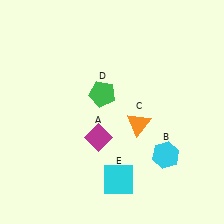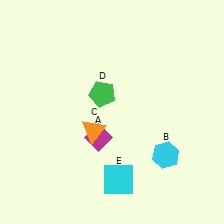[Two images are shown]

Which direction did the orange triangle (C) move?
The orange triangle (C) moved left.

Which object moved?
The orange triangle (C) moved left.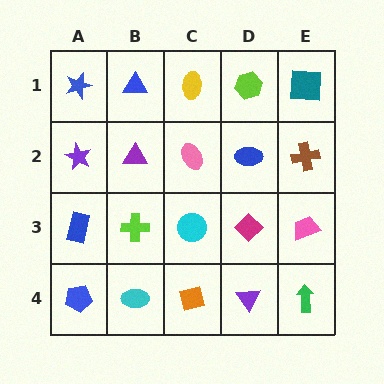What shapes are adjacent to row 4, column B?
A lime cross (row 3, column B), a blue pentagon (row 4, column A), an orange square (row 4, column C).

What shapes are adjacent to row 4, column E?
A pink trapezoid (row 3, column E), a purple triangle (row 4, column D).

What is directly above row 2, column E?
A teal square.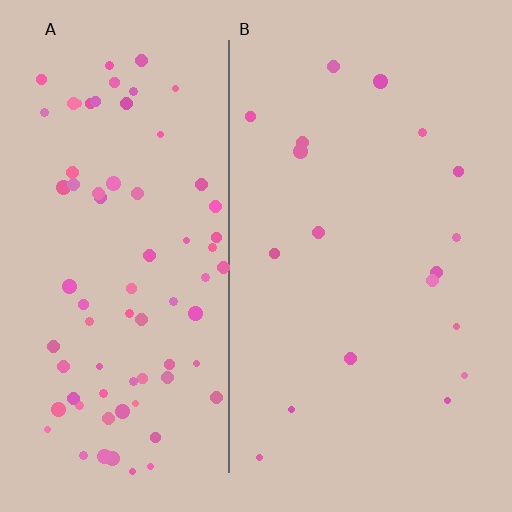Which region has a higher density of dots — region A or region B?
A (the left).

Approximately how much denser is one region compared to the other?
Approximately 4.3× — region A over region B.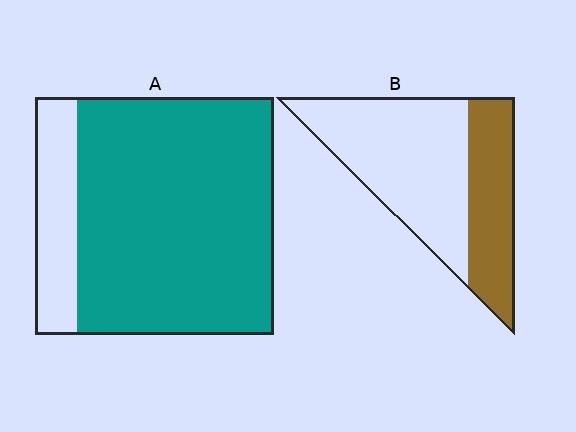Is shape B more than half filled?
No.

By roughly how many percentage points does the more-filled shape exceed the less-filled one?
By roughly 45 percentage points (A over B).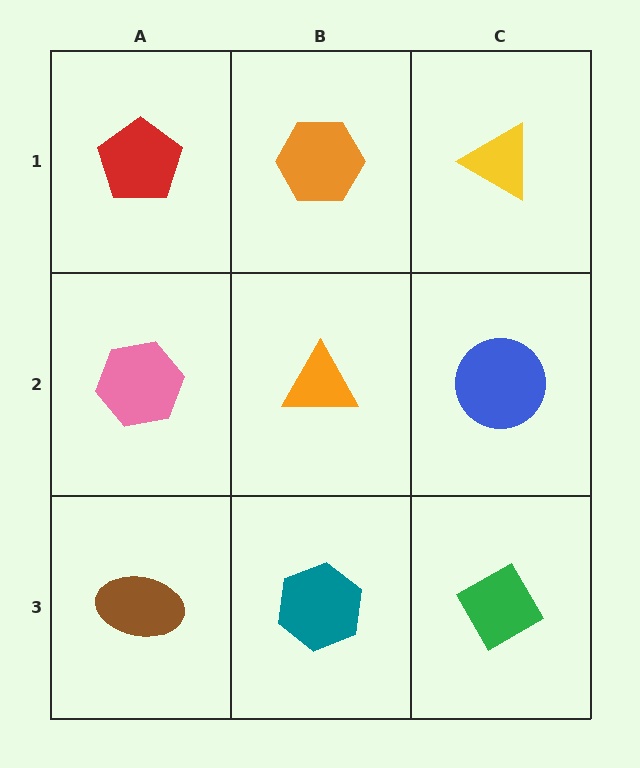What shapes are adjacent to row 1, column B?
An orange triangle (row 2, column B), a red pentagon (row 1, column A), a yellow triangle (row 1, column C).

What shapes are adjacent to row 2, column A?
A red pentagon (row 1, column A), a brown ellipse (row 3, column A), an orange triangle (row 2, column B).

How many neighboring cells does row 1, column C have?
2.